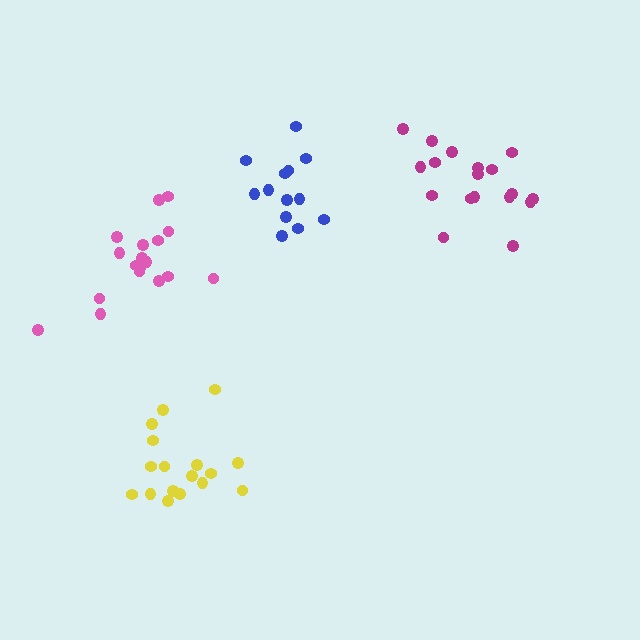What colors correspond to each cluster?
The clusters are colored: magenta, yellow, pink, blue.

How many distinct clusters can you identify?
There are 4 distinct clusters.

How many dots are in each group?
Group 1: 18 dots, Group 2: 17 dots, Group 3: 18 dots, Group 4: 13 dots (66 total).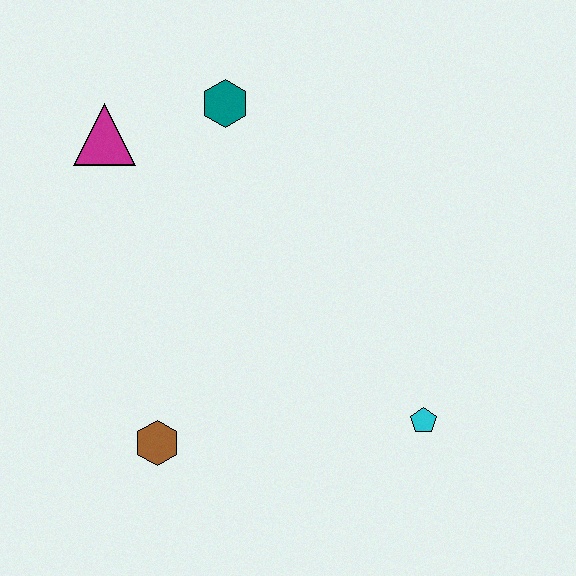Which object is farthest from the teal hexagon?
The cyan pentagon is farthest from the teal hexagon.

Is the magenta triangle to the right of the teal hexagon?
No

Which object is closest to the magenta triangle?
The teal hexagon is closest to the magenta triangle.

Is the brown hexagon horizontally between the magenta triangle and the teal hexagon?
Yes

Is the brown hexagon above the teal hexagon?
No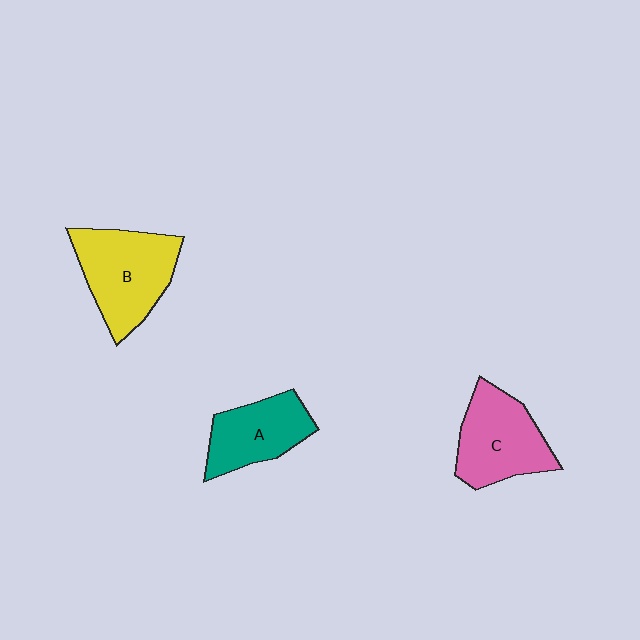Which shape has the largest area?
Shape B (yellow).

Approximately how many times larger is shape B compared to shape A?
Approximately 1.3 times.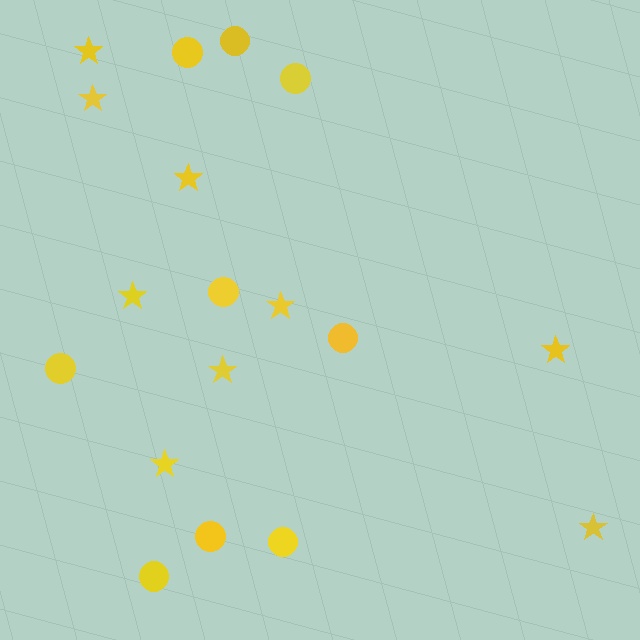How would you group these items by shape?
There are 2 groups: one group of stars (9) and one group of circles (9).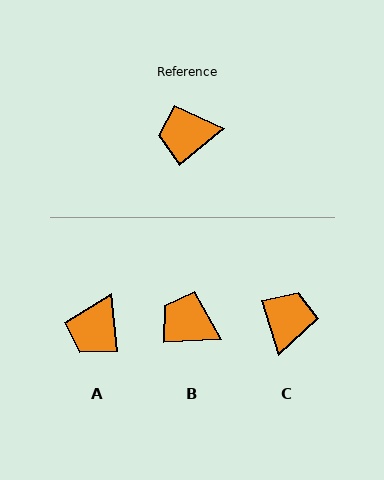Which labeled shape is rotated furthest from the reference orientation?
C, about 113 degrees away.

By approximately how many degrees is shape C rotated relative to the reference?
Approximately 113 degrees clockwise.